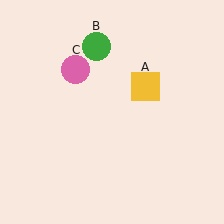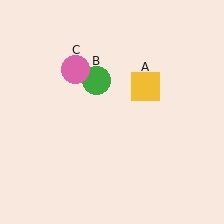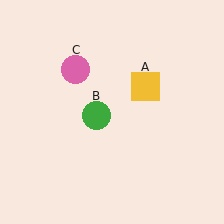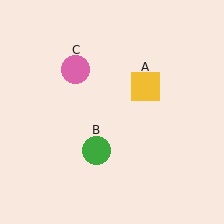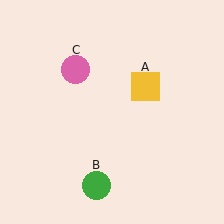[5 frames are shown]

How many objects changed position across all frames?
1 object changed position: green circle (object B).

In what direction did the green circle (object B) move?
The green circle (object B) moved down.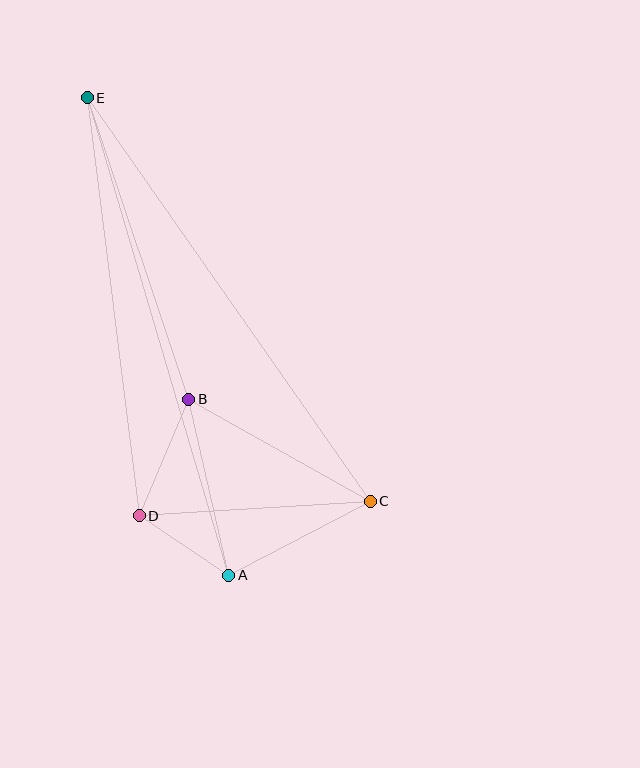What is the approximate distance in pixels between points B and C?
The distance between B and C is approximately 208 pixels.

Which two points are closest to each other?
Points A and D are closest to each other.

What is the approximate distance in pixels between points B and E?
The distance between B and E is approximately 318 pixels.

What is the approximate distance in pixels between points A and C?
The distance between A and C is approximately 159 pixels.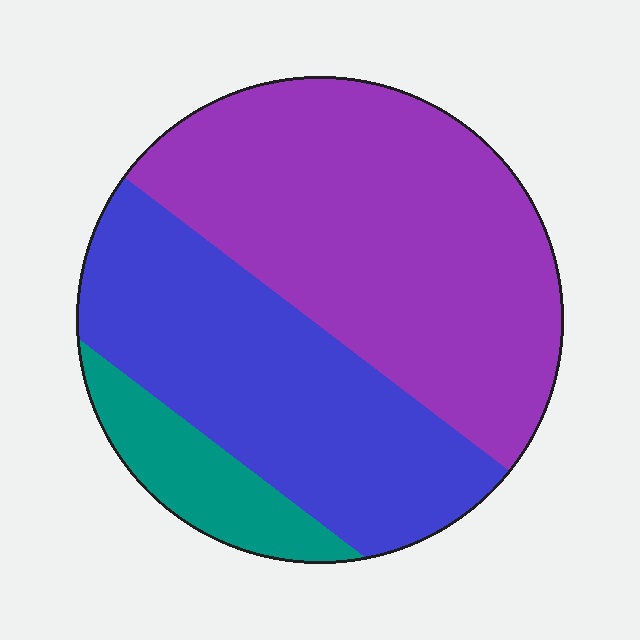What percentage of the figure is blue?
Blue covers around 35% of the figure.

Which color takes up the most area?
Purple, at roughly 50%.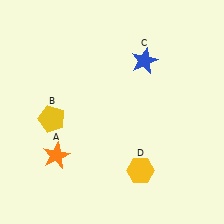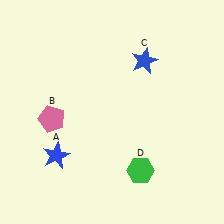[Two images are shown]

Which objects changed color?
A changed from orange to blue. B changed from yellow to pink. D changed from yellow to green.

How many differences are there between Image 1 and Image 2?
There are 3 differences between the two images.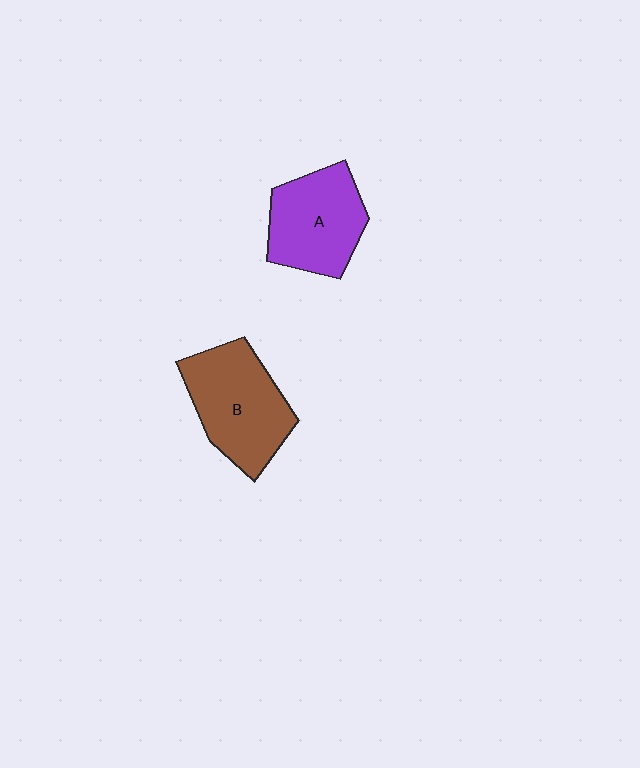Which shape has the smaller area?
Shape A (purple).